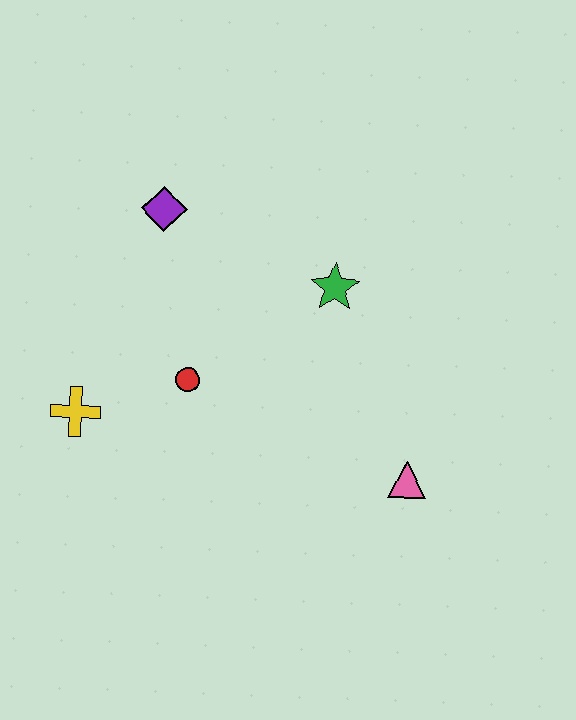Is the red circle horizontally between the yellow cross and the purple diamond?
No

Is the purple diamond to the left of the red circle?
Yes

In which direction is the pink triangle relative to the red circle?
The pink triangle is to the right of the red circle.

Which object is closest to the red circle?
The yellow cross is closest to the red circle.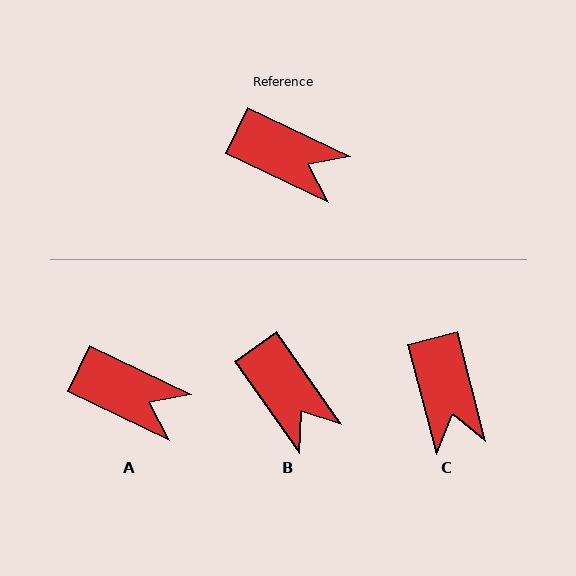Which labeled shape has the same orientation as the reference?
A.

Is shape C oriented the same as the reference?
No, it is off by about 50 degrees.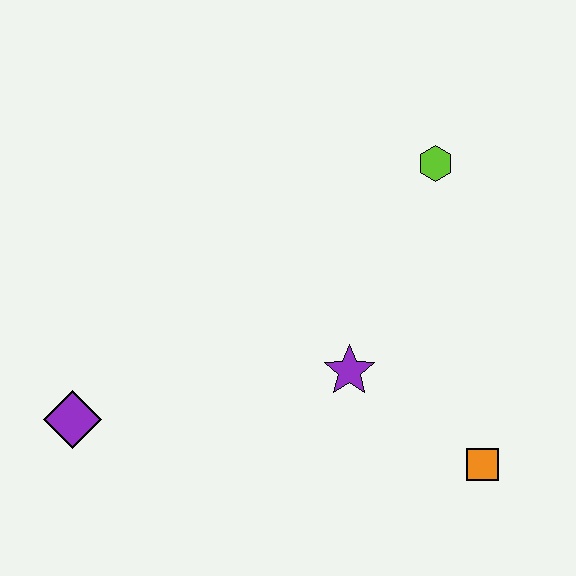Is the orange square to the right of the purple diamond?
Yes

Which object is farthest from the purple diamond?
The lime hexagon is farthest from the purple diamond.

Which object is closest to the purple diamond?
The purple star is closest to the purple diamond.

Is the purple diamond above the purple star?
No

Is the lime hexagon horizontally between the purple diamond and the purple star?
No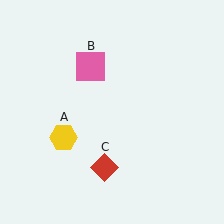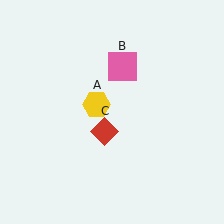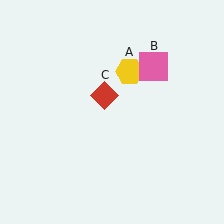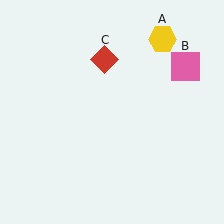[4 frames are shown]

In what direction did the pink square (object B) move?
The pink square (object B) moved right.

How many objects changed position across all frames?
3 objects changed position: yellow hexagon (object A), pink square (object B), red diamond (object C).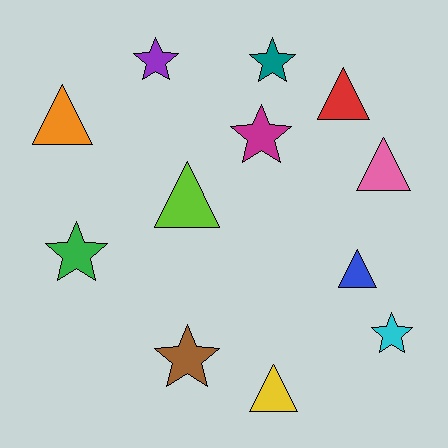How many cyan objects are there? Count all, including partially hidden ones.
There is 1 cyan object.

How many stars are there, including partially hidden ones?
There are 6 stars.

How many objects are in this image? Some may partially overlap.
There are 12 objects.